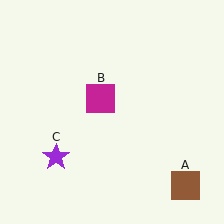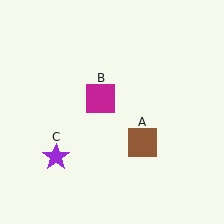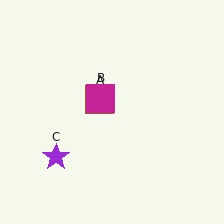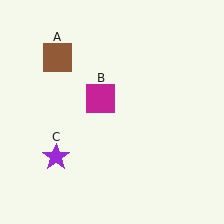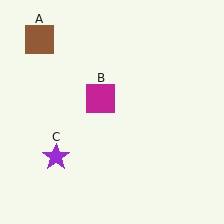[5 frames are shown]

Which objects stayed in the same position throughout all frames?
Magenta square (object B) and purple star (object C) remained stationary.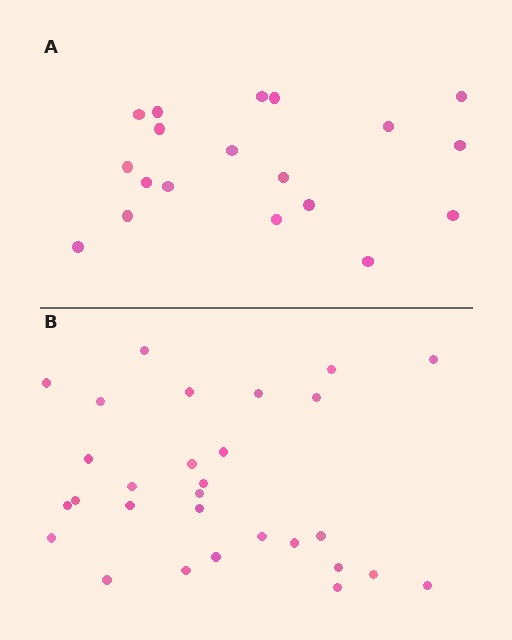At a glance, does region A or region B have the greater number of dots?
Region B (the bottom region) has more dots.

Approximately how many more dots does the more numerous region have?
Region B has roughly 10 or so more dots than region A.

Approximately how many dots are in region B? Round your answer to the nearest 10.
About 30 dots. (The exact count is 29, which rounds to 30.)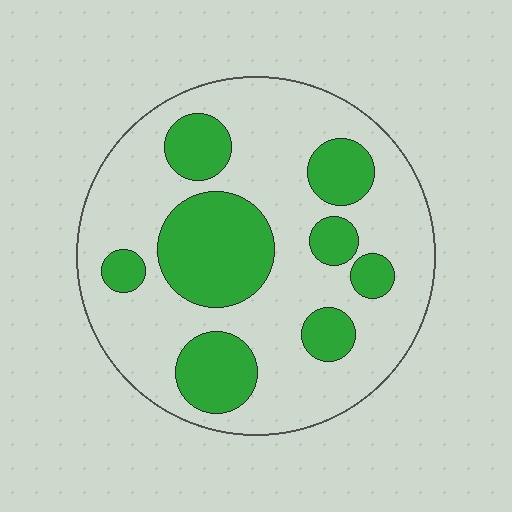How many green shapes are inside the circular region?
8.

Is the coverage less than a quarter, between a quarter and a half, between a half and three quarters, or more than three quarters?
Between a quarter and a half.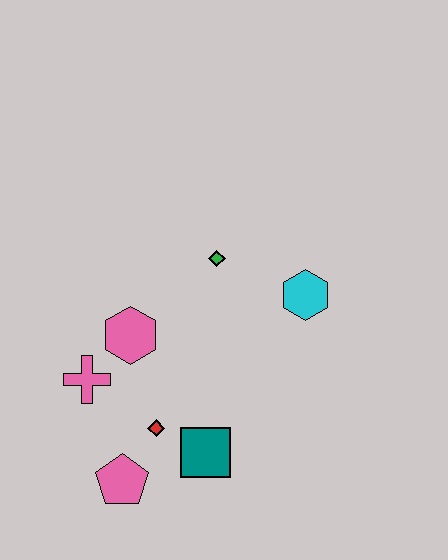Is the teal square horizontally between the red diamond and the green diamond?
Yes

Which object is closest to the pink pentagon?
The red diamond is closest to the pink pentagon.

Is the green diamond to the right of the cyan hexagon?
No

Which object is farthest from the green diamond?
The pink pentagon is farthest from the green diamond.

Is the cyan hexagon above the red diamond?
Yes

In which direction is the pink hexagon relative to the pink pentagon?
The pink hexagon is above the pink pentagon.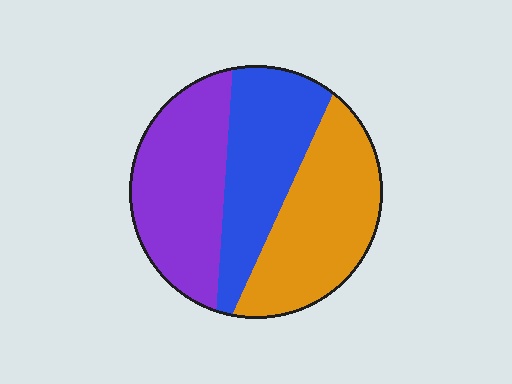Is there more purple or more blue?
Purple.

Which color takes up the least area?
Blue, at roughly 30%.